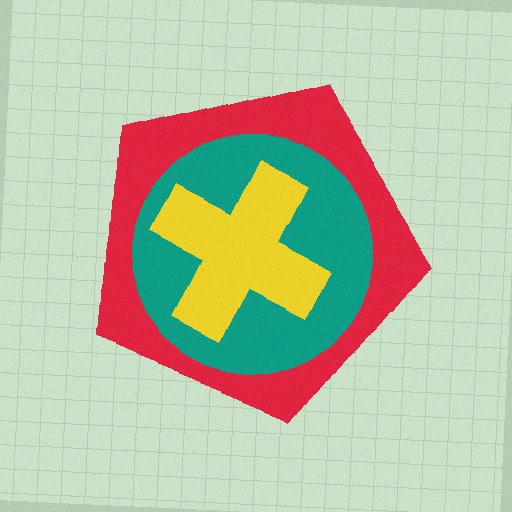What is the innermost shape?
The yellow cross.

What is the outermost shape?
The red pentagon.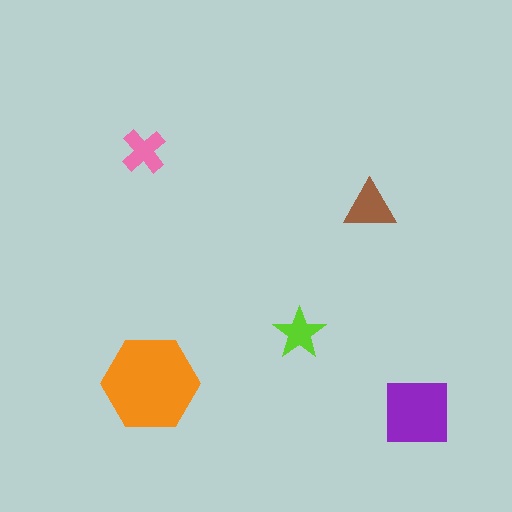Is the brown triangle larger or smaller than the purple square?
Smaller.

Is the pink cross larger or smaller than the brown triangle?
Smaller.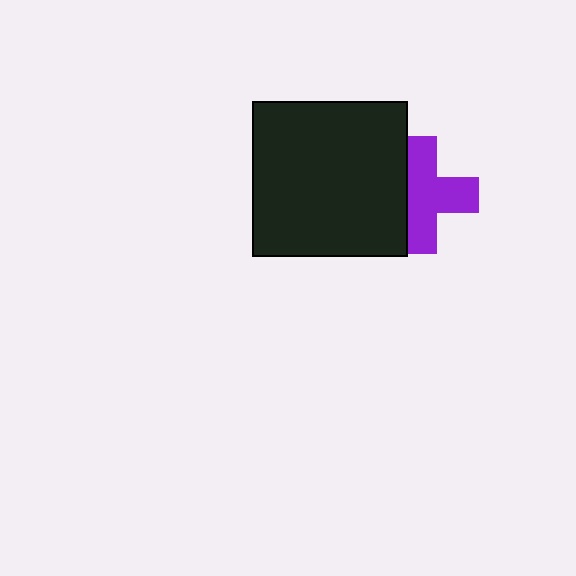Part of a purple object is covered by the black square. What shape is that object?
It is a cross.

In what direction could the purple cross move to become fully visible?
The purple cross could move right. That would shift it out from behind the black square entirely.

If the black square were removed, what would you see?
You would see the complete purple cross.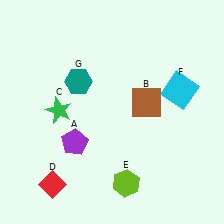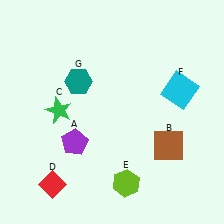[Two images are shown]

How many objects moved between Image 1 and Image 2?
1 object moved between the two images.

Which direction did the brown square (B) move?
The brown square (B) moved down.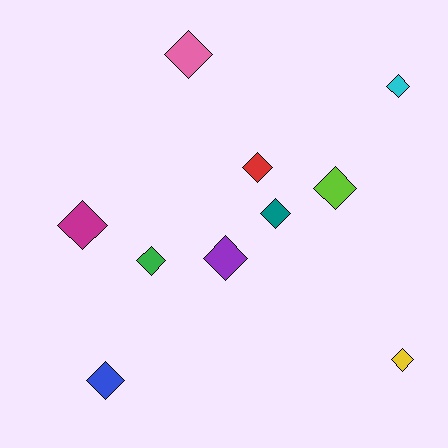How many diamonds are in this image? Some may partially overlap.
There are 10 diamonds.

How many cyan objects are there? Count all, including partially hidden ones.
There is 1 cyan object.